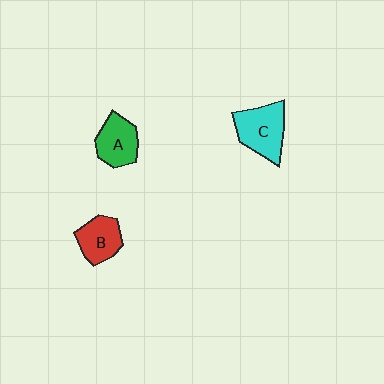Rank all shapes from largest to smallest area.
From largest to smallest: C (cyan), A (green), B (red).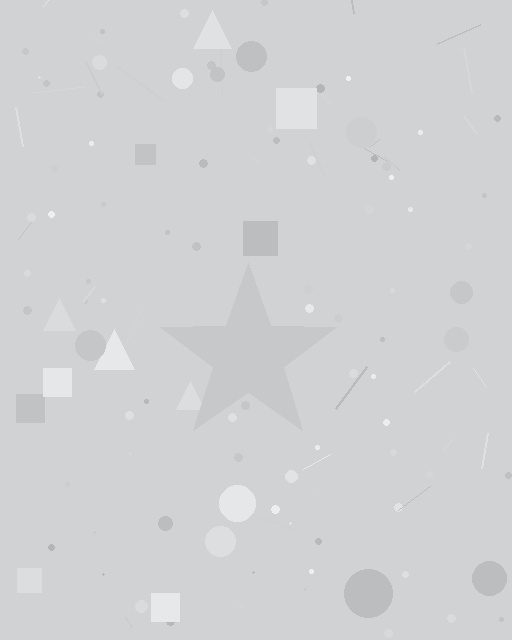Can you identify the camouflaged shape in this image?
The camouflaged shape is a star.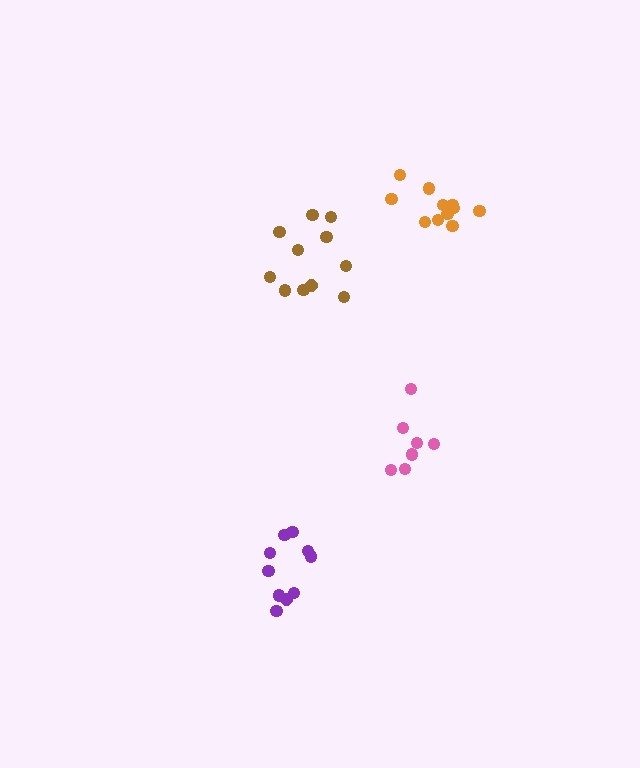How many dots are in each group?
Group 1: 11 dots, Group 2: 7 dots, Group 3: 11 dots, Group 4: 10 dots (39 total).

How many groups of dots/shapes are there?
There are 4 groups.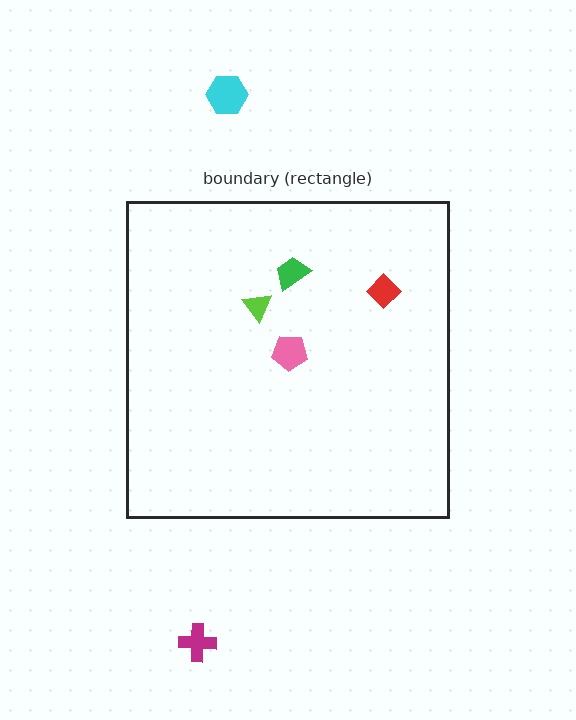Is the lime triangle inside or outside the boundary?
Inside.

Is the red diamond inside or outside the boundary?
Inside.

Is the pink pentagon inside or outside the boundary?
Inside.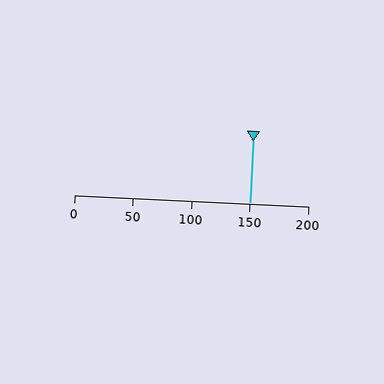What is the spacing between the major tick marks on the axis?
The major ticks are spaced 50 apart.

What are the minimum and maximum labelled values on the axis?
The axis runs from 0 to 200.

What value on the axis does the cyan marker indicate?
The marker indicates approximately 150.